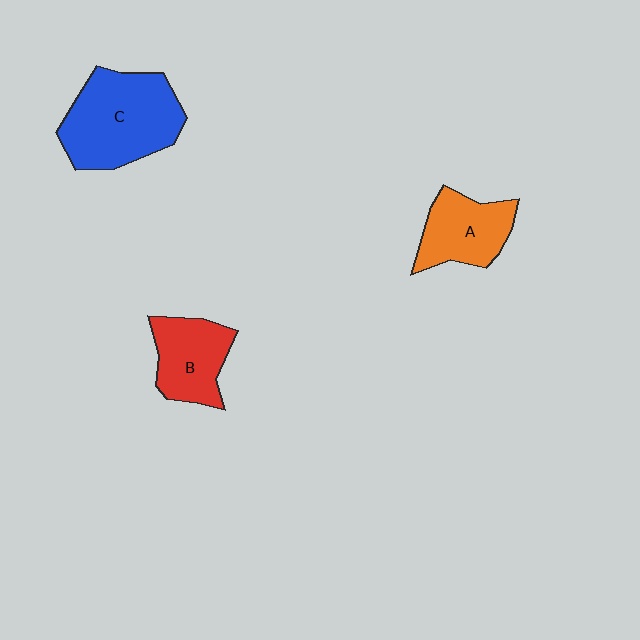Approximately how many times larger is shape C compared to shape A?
Approximately 1.7 times.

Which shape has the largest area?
Shape C (blue).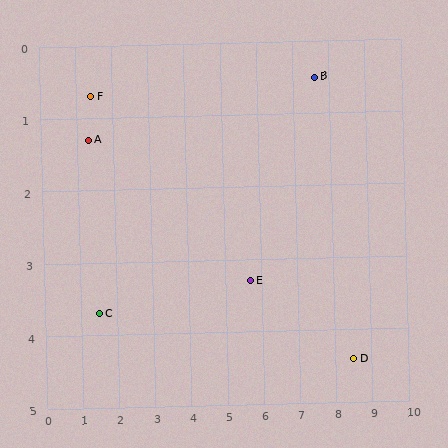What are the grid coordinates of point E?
Point E is at approximately (5.7, 3.3).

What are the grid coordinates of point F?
Point F is at approximately (1.4, 0.7).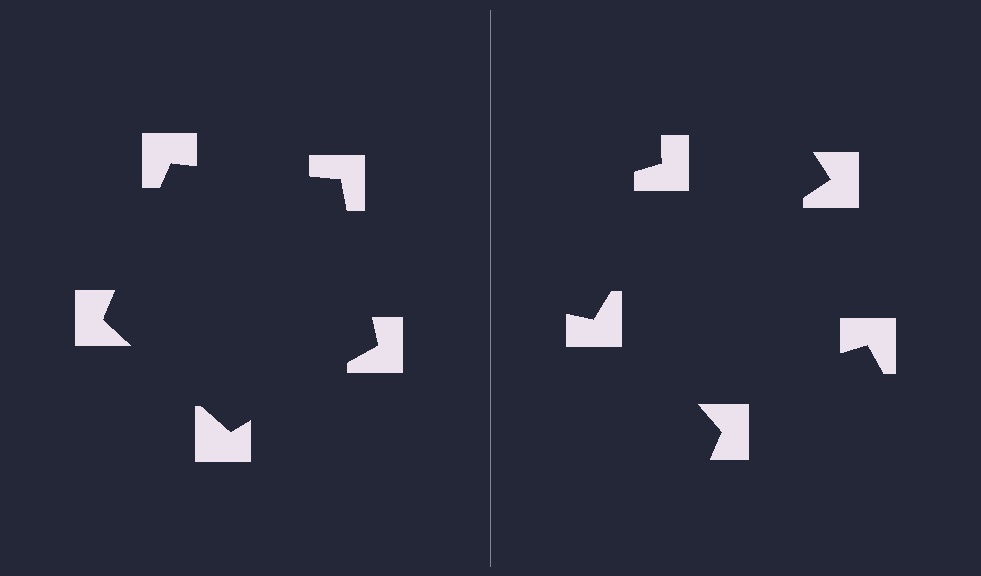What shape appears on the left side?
An illusory pentagon.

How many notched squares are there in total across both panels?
10 — 5 on each side.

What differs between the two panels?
The notched squares are positioned identically on both sides; only the wedge orientations differ. On the left they align to a pentagon; on the right they are misaligned.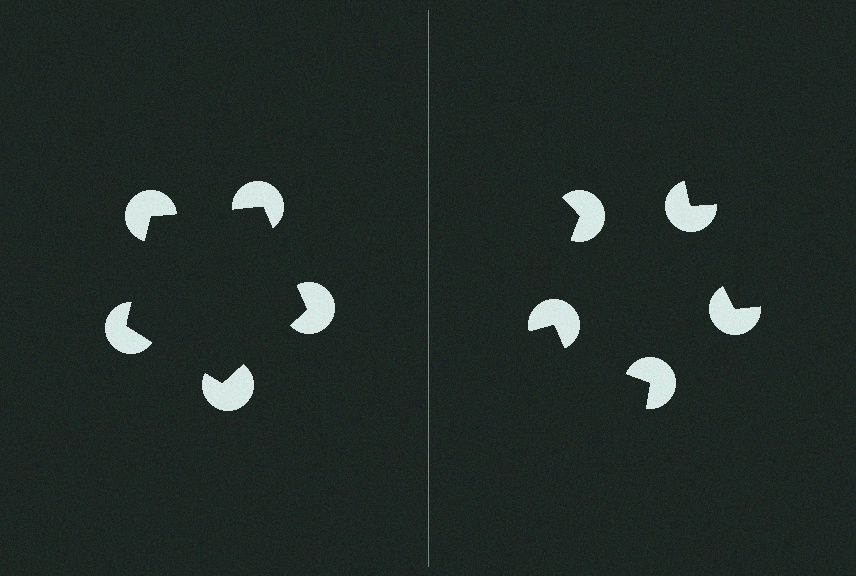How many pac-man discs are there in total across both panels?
10 — 5 on each side.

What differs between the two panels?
The pac-man discs are positioned identically on both sides; only the wedge orientations differ. On the left they align to a pentagon; on the right they are misaligned.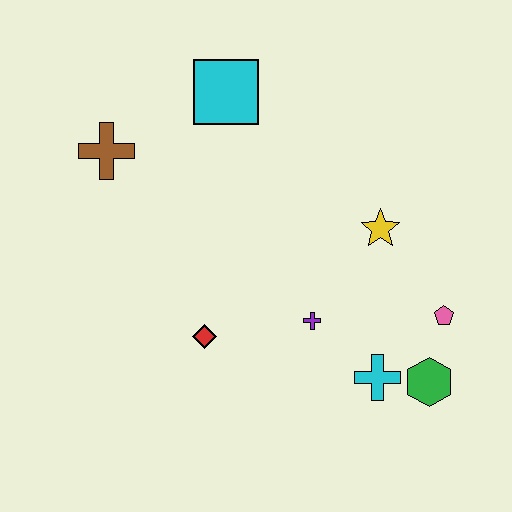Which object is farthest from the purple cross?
The brown cross is farthest from the purple cross.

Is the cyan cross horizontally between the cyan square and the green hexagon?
Yes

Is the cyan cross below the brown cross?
Yes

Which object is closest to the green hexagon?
The cyan cross is closest to the green hexagon.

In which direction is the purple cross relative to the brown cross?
The purple cross is to the right of the brown cross.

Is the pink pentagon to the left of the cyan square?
No